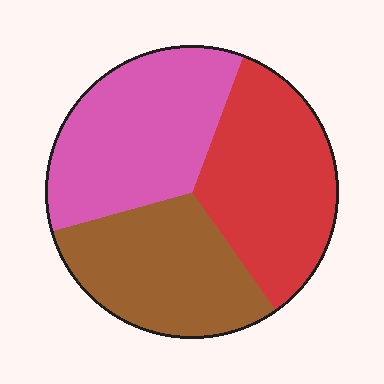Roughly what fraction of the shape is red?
Red takes up about one third (1/3) of the shape.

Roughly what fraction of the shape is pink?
Pink covers roughly 35% of the shape.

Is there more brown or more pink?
Pink.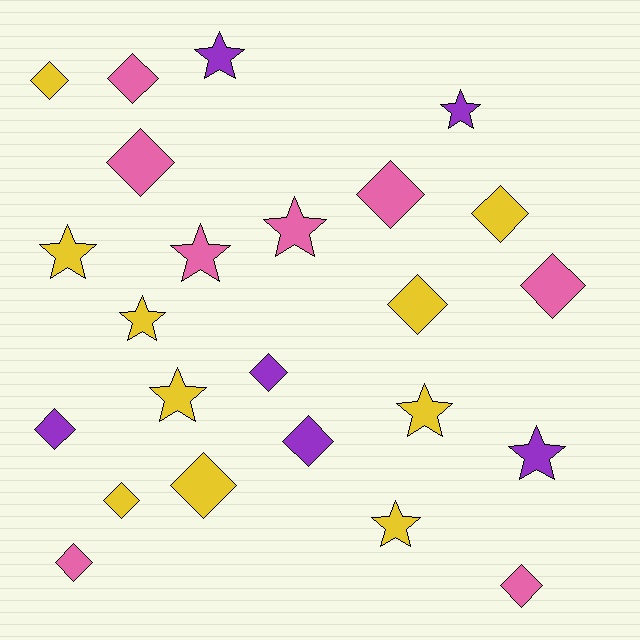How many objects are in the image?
There are 24 objects.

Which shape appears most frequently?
Diamond, with 14 objects.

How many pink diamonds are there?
There are 6 pink diamonds.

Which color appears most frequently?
Yellow, with 10 objects.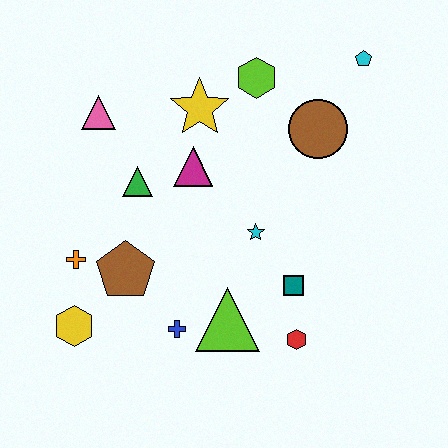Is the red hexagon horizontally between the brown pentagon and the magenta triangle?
No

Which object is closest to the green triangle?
The magenta triangle is closest to the green triangle.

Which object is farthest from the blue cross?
The cyan pentagon is farthest from the blue cross.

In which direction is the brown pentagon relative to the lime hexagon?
The brown pentagon is below the lime hexagon.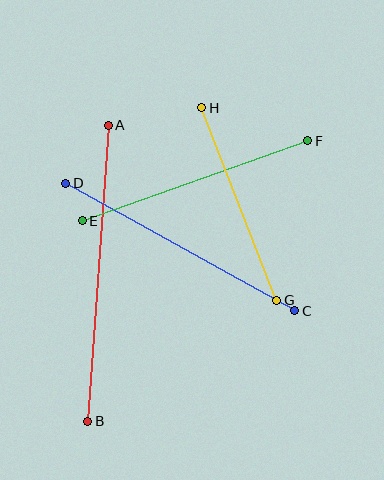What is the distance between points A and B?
The distance is approximately 297 pixels.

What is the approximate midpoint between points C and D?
The midpoint is at approximately (180, 247) pixels.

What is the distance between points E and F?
The distance is approximately 239 pixels.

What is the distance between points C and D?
The distance is approximately 262 pixels.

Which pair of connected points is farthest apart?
Points A and B are farthest apart.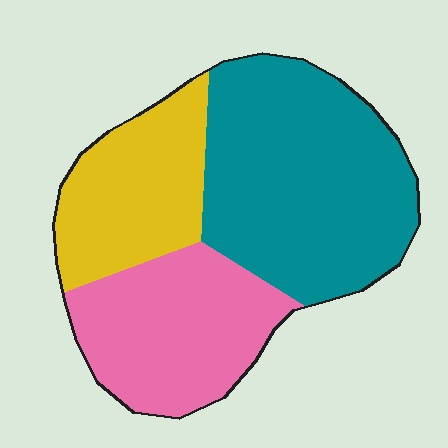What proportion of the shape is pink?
Pink covers around 30% of the shape.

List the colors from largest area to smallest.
From largest to smallest: teal, pink, yellow.